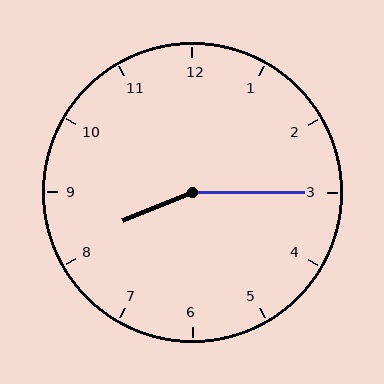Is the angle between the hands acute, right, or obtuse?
It is obtuse.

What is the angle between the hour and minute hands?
Approximately 158 degrees.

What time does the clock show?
8:15.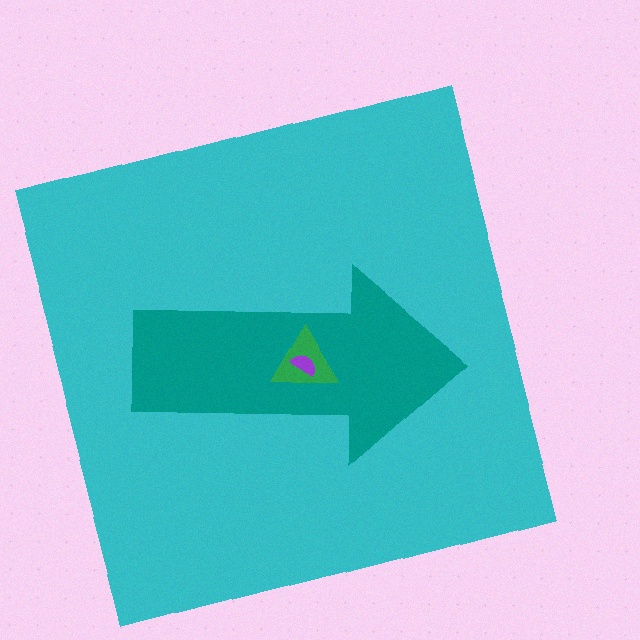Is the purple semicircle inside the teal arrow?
Yes.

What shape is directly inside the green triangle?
The purple semicircle.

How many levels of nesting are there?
4.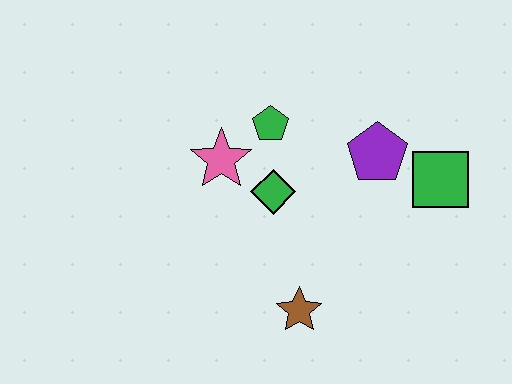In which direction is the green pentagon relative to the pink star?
The green pentagon is to the right of the pink star.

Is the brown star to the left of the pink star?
No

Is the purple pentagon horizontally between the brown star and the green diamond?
No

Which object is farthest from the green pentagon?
The brown star is farthest from the green pentagon.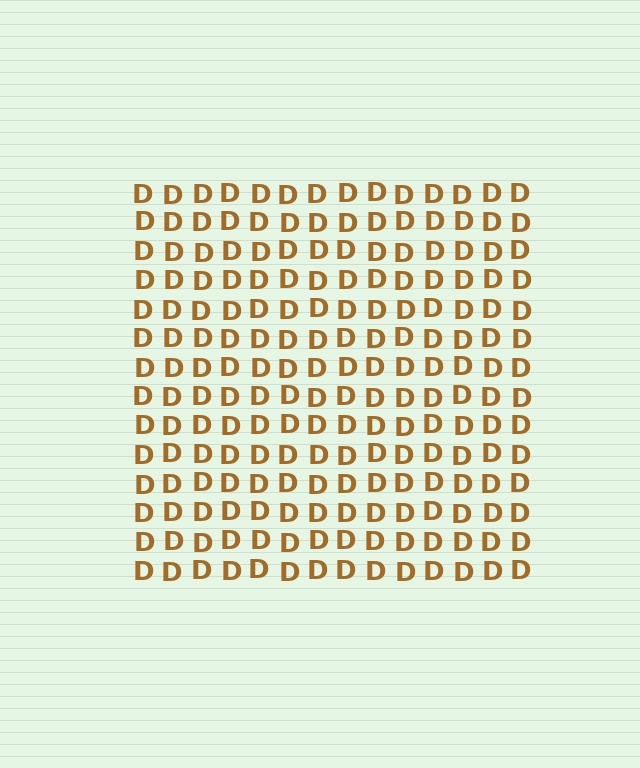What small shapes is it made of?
It is made of small letter D's.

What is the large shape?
The large shape is a square.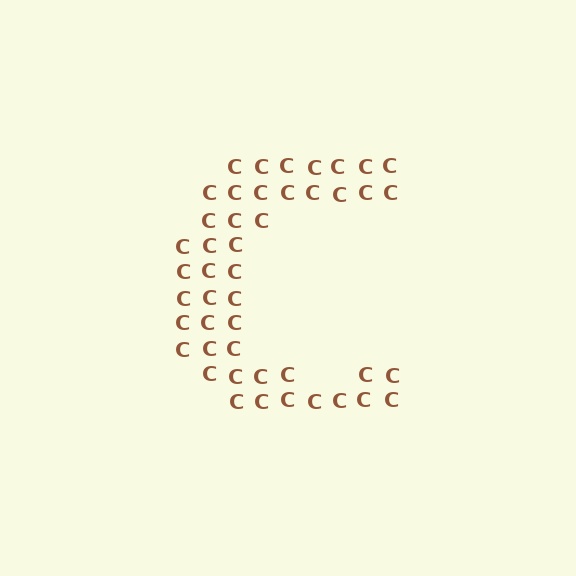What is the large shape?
The large shape is the letter C.